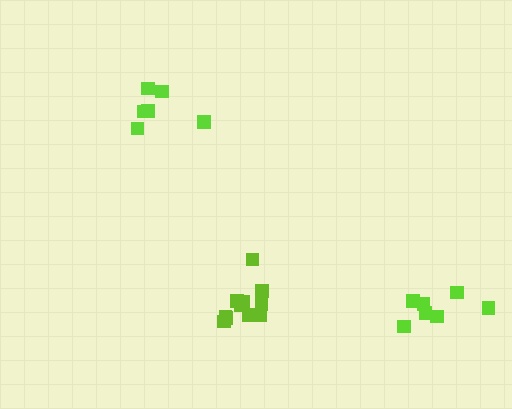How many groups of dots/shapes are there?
There are 3 groups.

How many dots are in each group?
Group 1: 12 dots, Group 2: 6 dots, Group 3: 7 dots (25 total).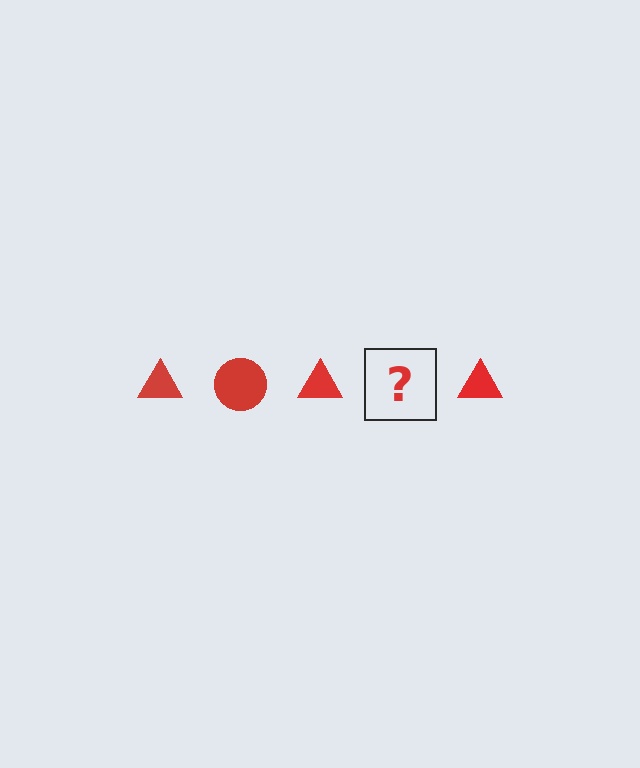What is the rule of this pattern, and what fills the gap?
The rule is that the pattern cycles through triangle, circle shapes in red. The gap should be filled with a red circle.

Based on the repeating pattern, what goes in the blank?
The blank should be a red circle.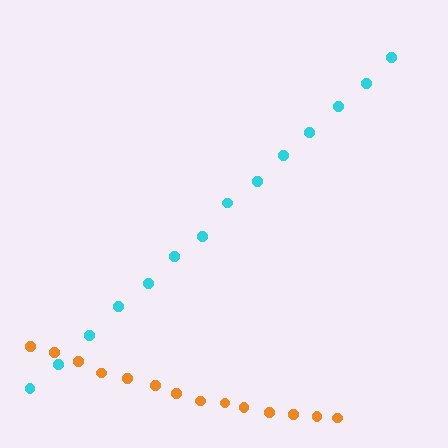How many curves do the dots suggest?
There are 2 distinct paths.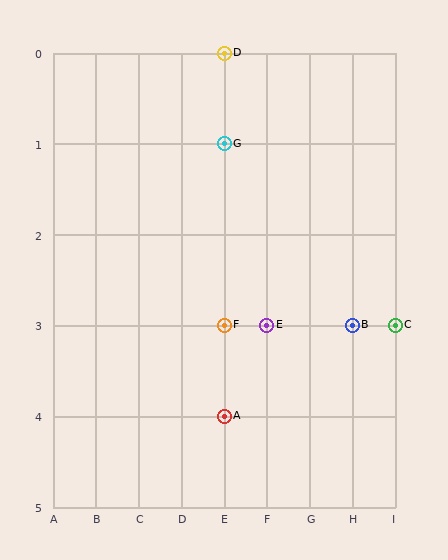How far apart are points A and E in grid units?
Points A and E are 1 column and 1 row apart (about 1.4 grid units diagonally).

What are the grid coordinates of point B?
Point B is at grid coordinates (H, 3).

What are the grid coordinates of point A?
Point A is at grid coordinates (E, 4).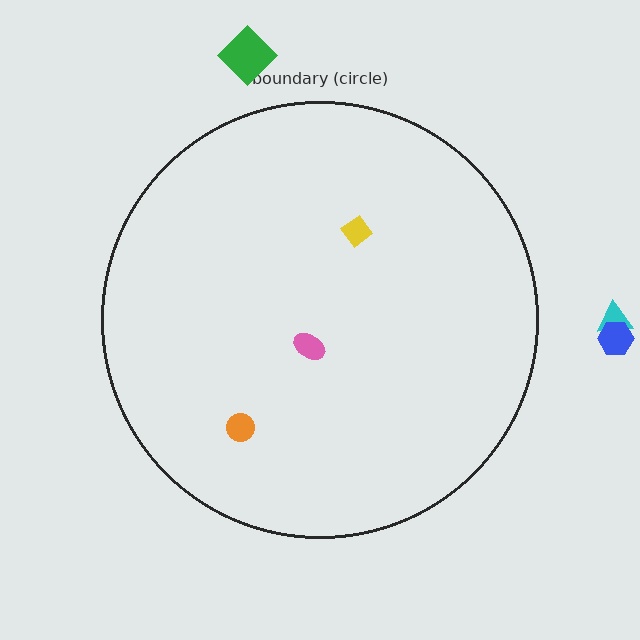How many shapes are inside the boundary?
3 inside, 3 outside.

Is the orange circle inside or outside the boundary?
Inside.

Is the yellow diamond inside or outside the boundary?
Inside.